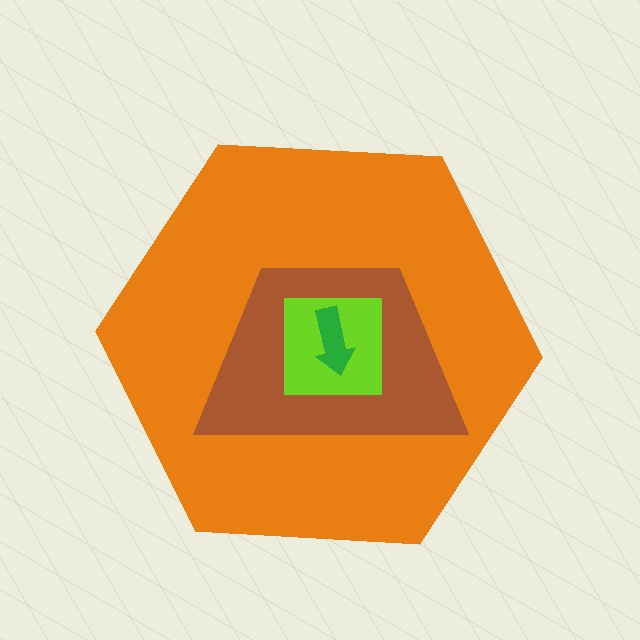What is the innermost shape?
The green arrow.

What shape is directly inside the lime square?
The green arrow.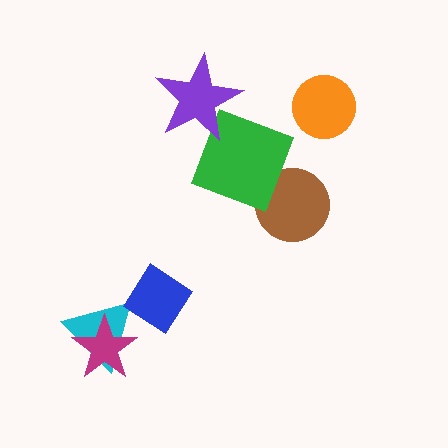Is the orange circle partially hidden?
No, no other shape covers it.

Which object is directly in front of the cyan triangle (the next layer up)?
The blue diamond is directly in front of the cyan triangle.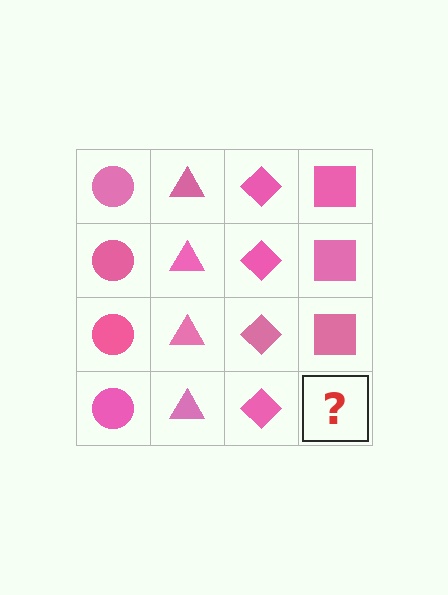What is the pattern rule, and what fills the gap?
The rule is that each column has a consistent shape. The gap should be filled with a pink square.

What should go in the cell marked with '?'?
The missing cell should contain a pink square.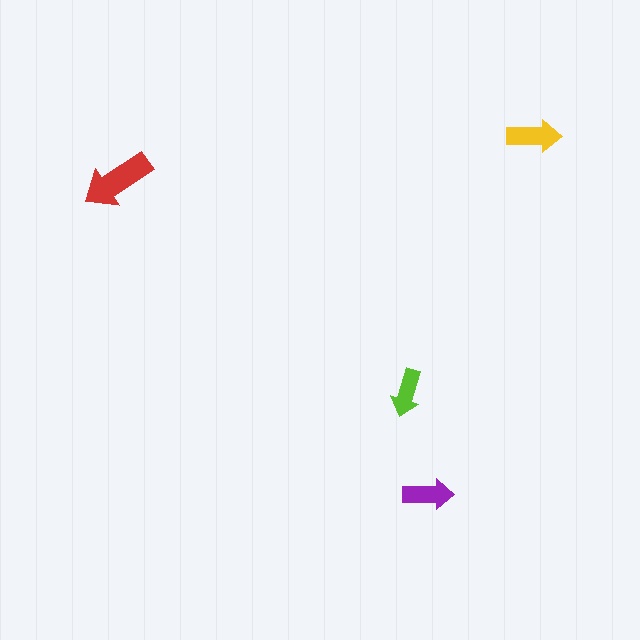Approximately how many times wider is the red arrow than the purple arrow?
About 1.5 times wider.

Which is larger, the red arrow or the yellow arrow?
The red one.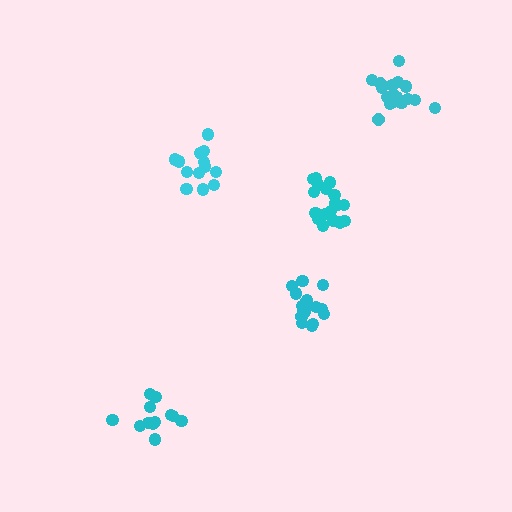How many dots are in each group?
Group 1: 14 dots, Group 2: 18 dots, Group 3: 13 dots, Group 4: 19 dots, Group 5: 17 dots (81 total).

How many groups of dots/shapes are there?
There are 5 groups.